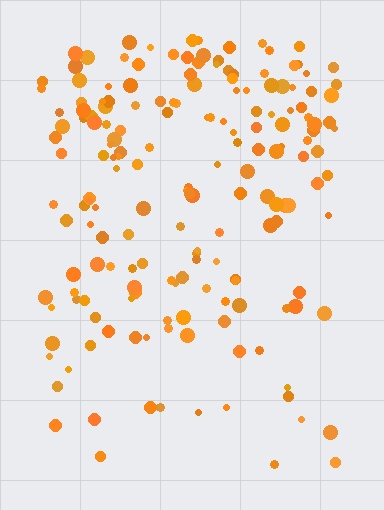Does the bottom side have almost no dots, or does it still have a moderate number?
Still a moderate number, just noticeably fewer than the top.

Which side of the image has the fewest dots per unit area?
The bottom.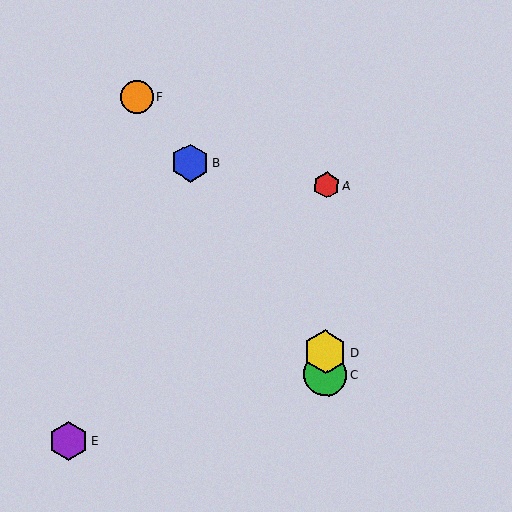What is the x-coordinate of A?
Object A is at x≈327.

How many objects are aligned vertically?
3 objects (A, C, D) are aligned vertically.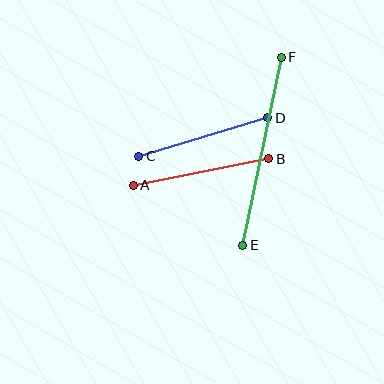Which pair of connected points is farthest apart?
Points E and F are farthest apart.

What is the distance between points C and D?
The distance is approximately 134 pixels.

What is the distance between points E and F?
The distance is approximately 192 pixels.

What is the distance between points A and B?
The distance is approximately 138 pixels.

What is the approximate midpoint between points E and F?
The midpoint is at approximately (262, 151) pixels.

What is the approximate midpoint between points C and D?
The midpoint is at approximately (203, 137) pixels.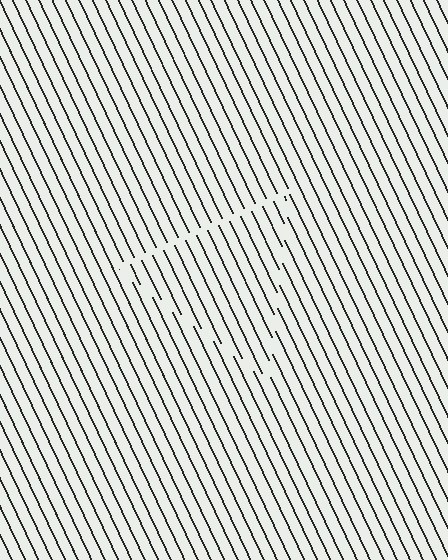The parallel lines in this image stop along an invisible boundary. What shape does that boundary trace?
An illusory triangle. The interior of the shape contains the same grating, shifted by half a period — the contour is defined by the phase discontinuity where line-ends from the inner and outer gratings abut.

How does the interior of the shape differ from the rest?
The interior of the shape contains the same grating, shifted by half a period — the contour is defined by the phase discontinuity where line-ends from the inner and outer gratings abut.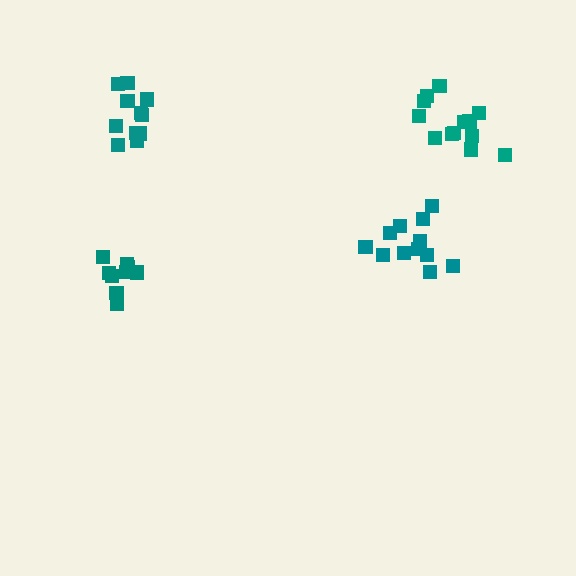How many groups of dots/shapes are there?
There are 4 groups.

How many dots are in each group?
Group 1: 9 dots, Group 2: 12 dots, Group 3: 13 dots, Group 4: 11 dots (45 total).